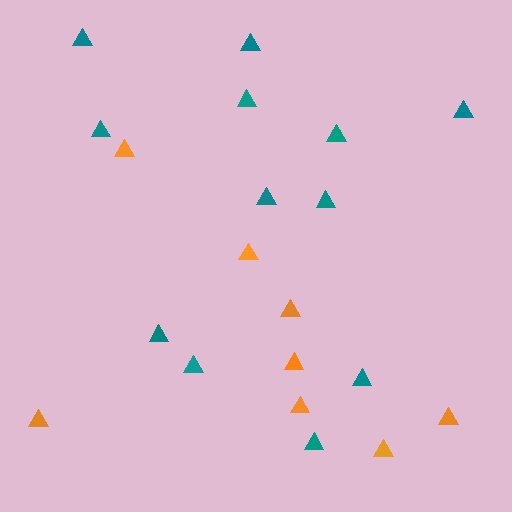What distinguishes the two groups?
There are 2 groups: one group of teal triangles (12) and one group of orange triangles (8).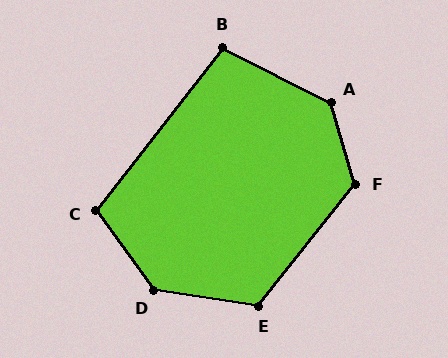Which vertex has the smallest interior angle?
B, at approximately 101 degrees.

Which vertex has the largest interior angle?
D, at approximately 134 degrees.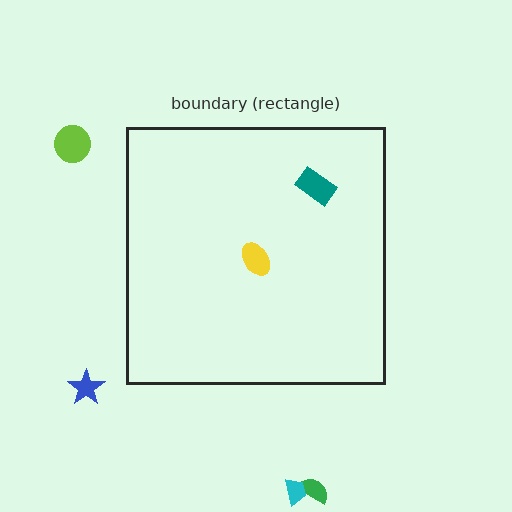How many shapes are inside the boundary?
2 inside, 4 outside.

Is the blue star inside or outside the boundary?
Outside.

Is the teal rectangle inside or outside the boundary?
Inside.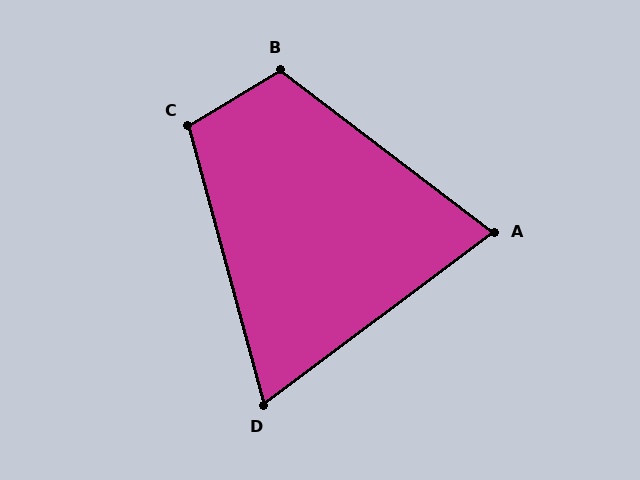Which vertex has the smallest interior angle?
D, at approximately 68 degrees.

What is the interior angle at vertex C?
Approximately 106 degrees (obtuse).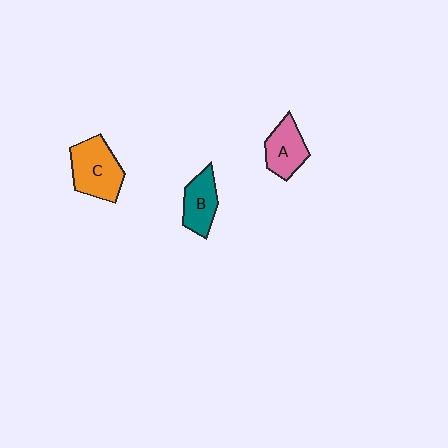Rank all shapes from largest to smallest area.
From largest to smallest: C (orange), A (pink), B (teal).